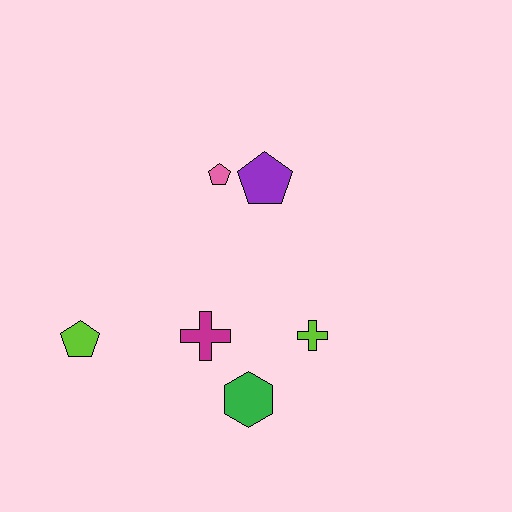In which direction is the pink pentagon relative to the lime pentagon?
The pink pentagon is above the lime pentagon.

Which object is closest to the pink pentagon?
The purple pentagon is closest to the pink pentagon.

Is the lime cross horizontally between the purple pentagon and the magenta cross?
No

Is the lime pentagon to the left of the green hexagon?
Yes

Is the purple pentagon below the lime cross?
No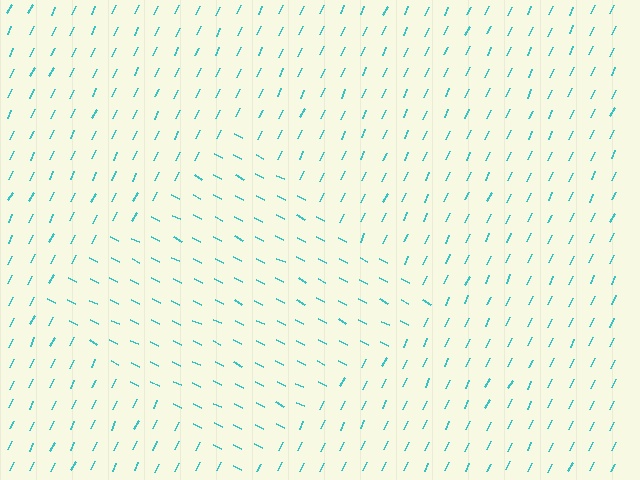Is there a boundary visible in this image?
Yes, there is a texture boundary formed by a change in line orientation.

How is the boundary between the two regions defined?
The boundary is defined purely by a change in line orientation (approximately 89 degrees difference). All lines are the same color and thickness.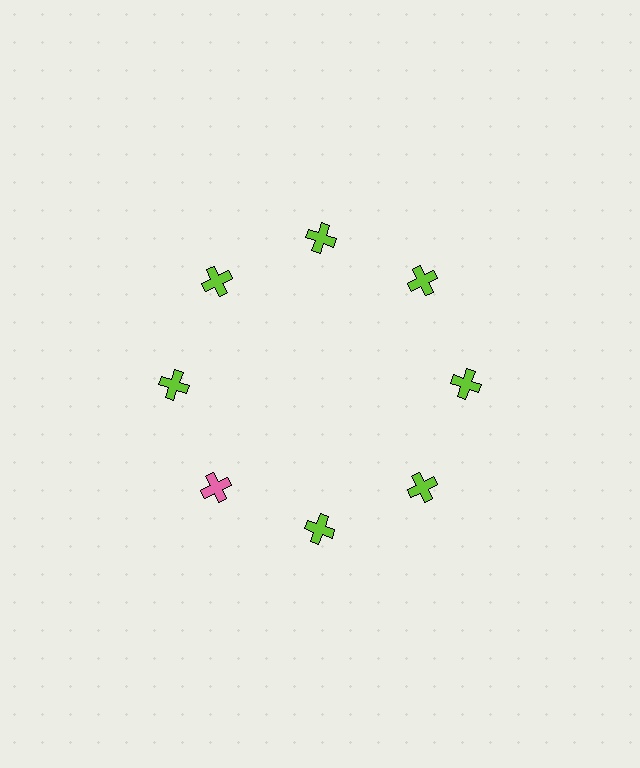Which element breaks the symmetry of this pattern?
The pink cross at roughly the 8 o'clock position breaks the symmetry. All other shapes are lime crosses.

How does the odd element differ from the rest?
It has a different color: pink instead of lime.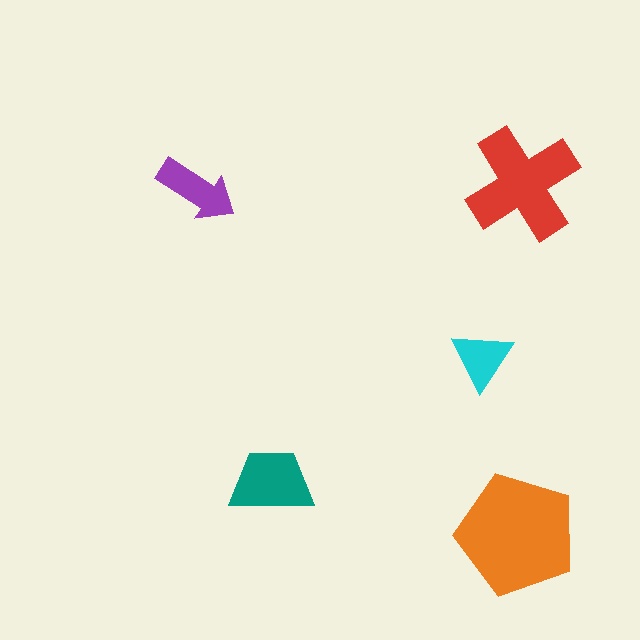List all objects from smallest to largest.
The cyan triangle, the purple arrow, the teal trapezoid, the red cross, the orange pentagon.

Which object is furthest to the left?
The purple arrow is leftmost.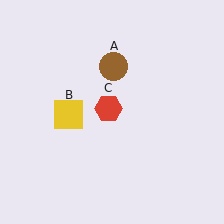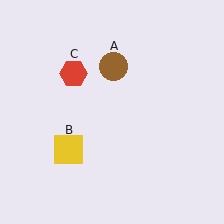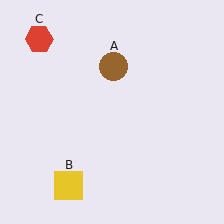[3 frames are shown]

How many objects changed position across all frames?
2 objects changed position: yellow square (object B), red hexagon (object C).